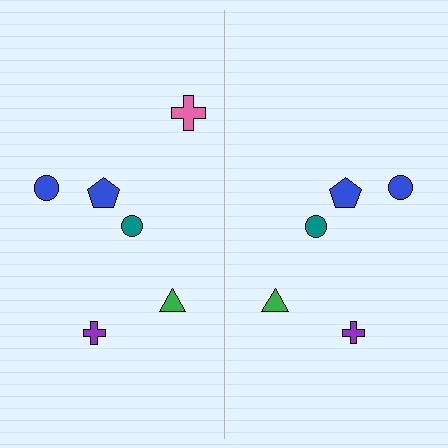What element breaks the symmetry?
A pink cross is missing from the right side.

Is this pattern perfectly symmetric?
No, the pattern is not perfectly symmetric. A pink cross is missing from the right side.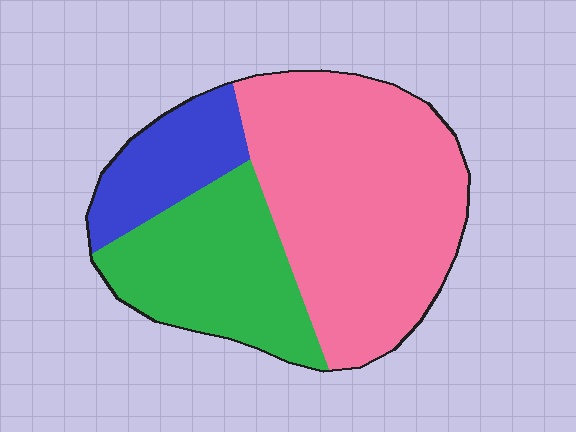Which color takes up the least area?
Blue, at roughly 15%.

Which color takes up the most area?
Pink, at roughly 55%.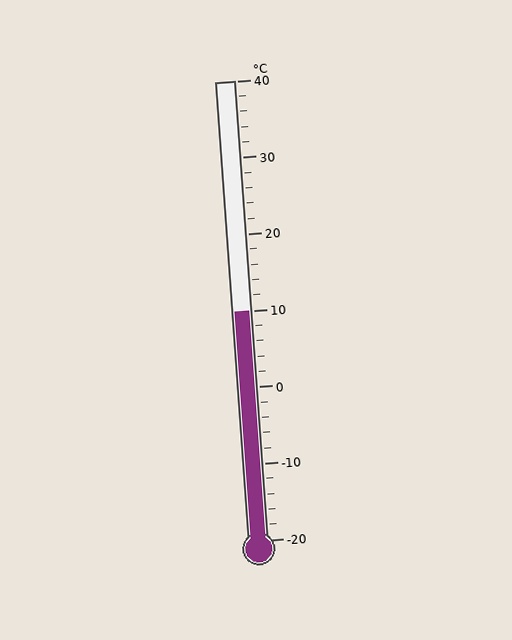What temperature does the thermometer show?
The thermometer shows approximately 10°C.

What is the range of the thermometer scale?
The thermometer scale ranges from -20°C to 40°C.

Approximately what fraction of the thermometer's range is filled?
The thermometer is filled to approximately 50% of its range.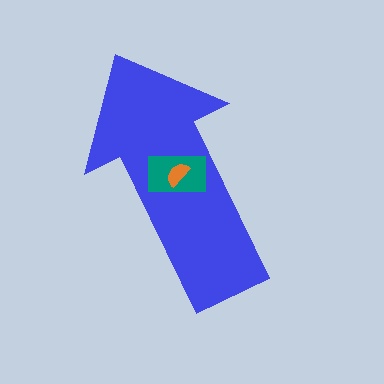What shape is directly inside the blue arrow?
The teal rectangle.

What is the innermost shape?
The orange semicircle.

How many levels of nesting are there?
3.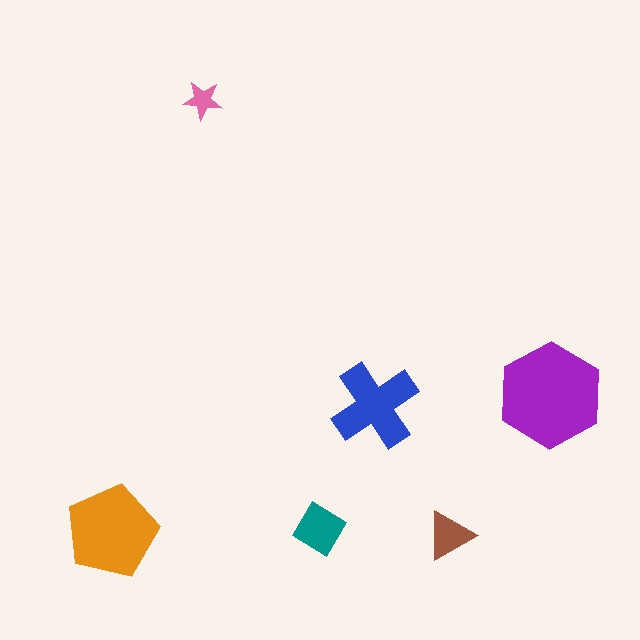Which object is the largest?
The purple hexagon.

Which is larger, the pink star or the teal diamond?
The teal diamond.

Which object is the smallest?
The pink star.